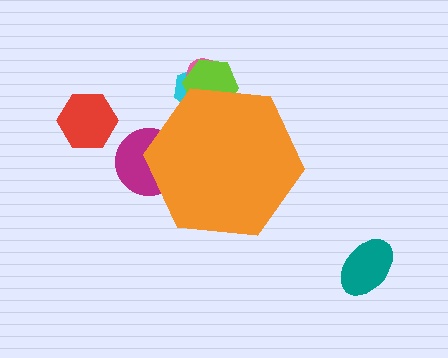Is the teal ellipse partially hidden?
No, the teal ellipse is fully visible.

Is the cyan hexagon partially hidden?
Yes, the cyan hexagon is partially hidden behind the orange hexagon.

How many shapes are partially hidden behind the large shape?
4 shapes are partially hidden.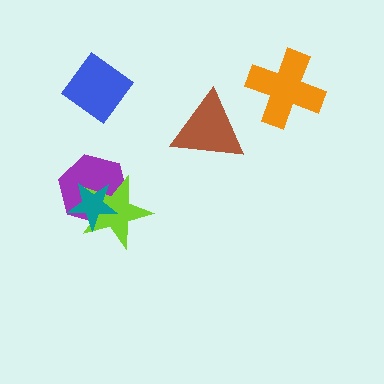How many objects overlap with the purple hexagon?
2 objects overlap with the purple hexagon.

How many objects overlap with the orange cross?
0 objects overlap with the orange cross.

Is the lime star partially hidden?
Yes, it is partially covered by another shape.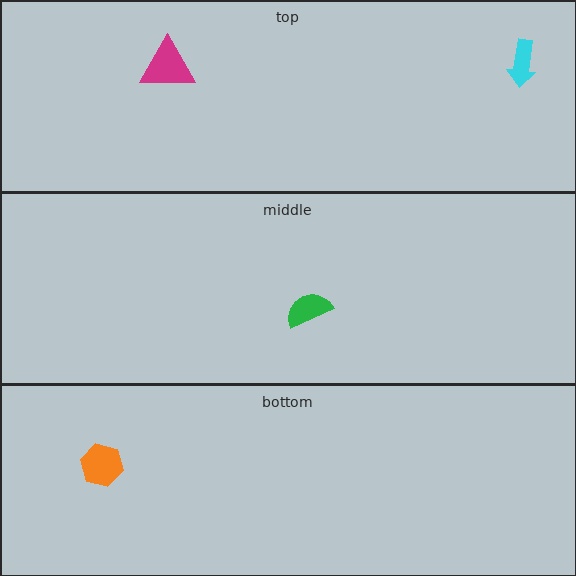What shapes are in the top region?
The magenta triangle, the cyan arrow.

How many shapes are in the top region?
2.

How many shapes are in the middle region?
1.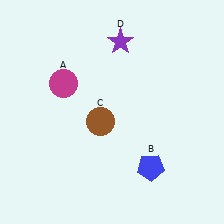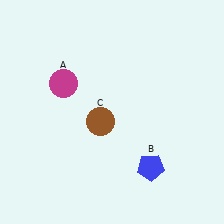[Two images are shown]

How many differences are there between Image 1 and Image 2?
There is 1 difference between the two images.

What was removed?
The purple star (D) was removed in Image 2.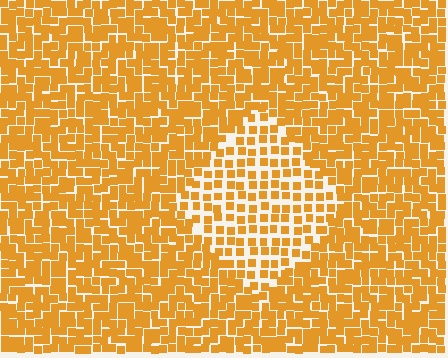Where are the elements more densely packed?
The elements are more densely packed outside the diamond boundary.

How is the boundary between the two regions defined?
The boundary is defined by a change in element density (approximately 1.8x ratio). All elements are the same color, size, and shape.